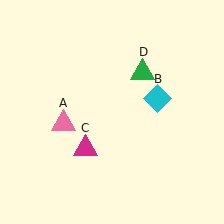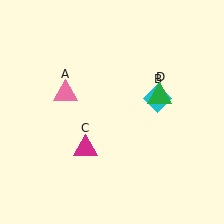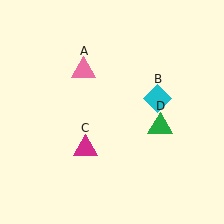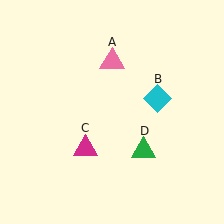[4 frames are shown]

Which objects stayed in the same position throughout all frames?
Cyan diamond (object B) and magenta triangle (object C) remained stationary.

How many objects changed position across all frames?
2 objects changed position: pink triangle (object A), green triangle (object D).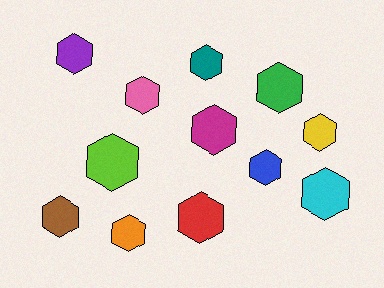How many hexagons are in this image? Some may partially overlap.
There are 12 hexagons.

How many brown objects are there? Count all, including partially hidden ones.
There is 1 brown object.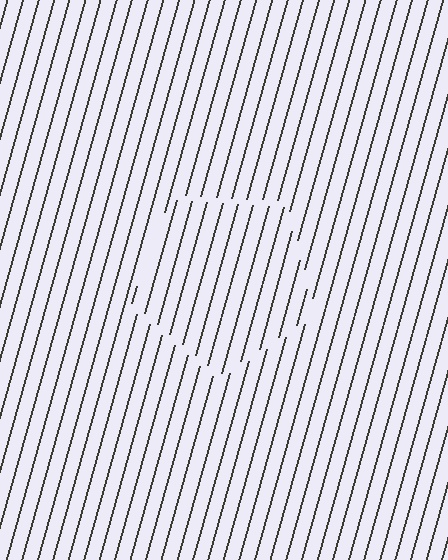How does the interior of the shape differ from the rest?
The interior of the shape contains the same grating, shifted by half a period — the contour is defined by the phase discontinuity where line-ends from the inner and outer gratings abut.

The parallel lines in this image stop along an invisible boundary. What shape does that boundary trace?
An illusory pentagon. The interior of the shape contains the same grating, shifted by half a period — the contour is defined by the phase discontinuity where line-ends from the inner and outer gratings abut.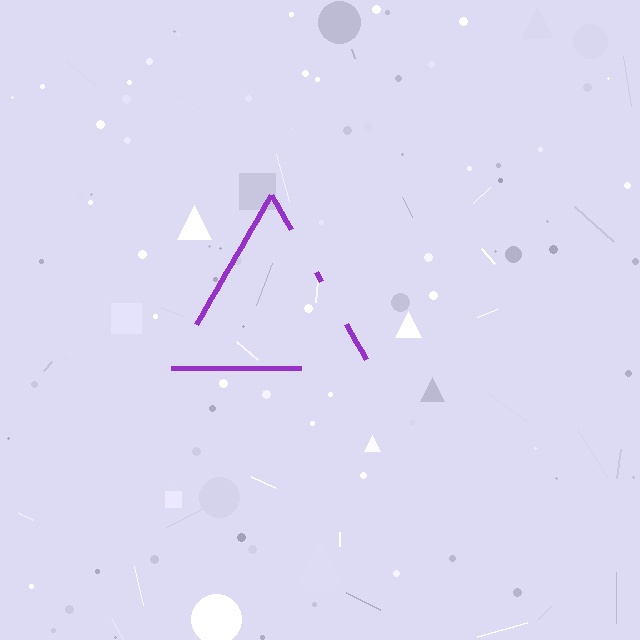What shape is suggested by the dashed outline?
The dashed outline suggests a triangle.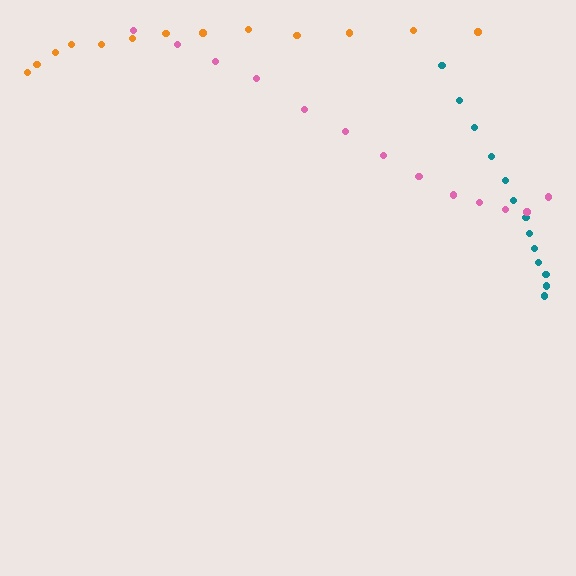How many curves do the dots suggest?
There are 3 distinct paths.